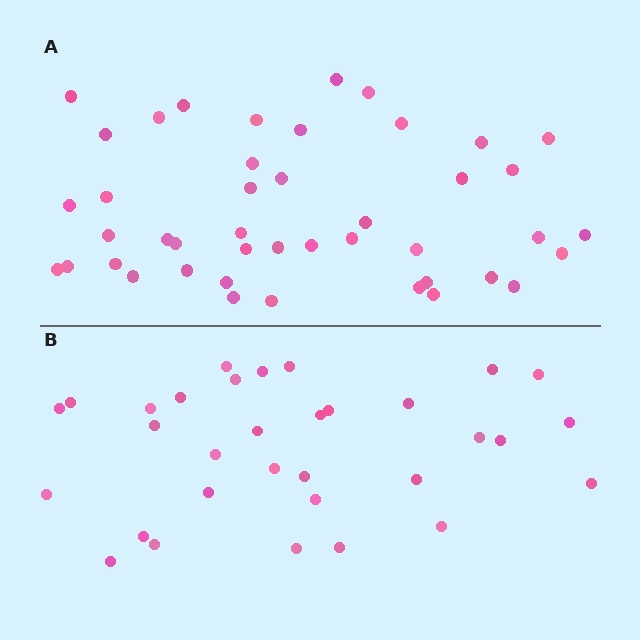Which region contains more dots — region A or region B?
Region A (the top region) has more dots.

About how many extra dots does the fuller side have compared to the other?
Region A has roughly 12 or so more dots than region B.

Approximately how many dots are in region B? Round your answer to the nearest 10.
About 30 dots. (The exact count is 32, which rounds to 30.)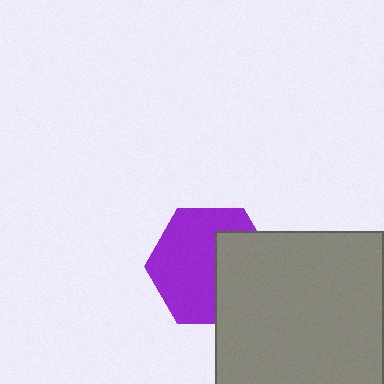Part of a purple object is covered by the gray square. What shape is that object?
It is a hexagon.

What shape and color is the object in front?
The object in front is a gray square.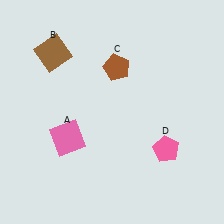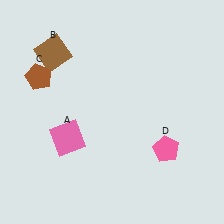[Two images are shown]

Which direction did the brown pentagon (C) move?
The brown pentagon (C) moved left.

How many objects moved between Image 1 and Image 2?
1 object moved between the two images.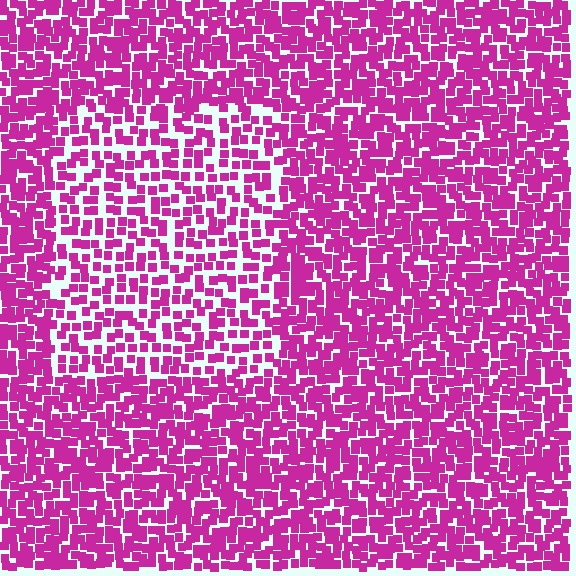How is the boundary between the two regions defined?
The boundary is defined by a change in element density (approximately 1.7x ratio). All elements are the same color, size, and shape.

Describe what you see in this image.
The image contains small magenta elements arranged at two different densities. A rectangle-shaped region is visible where the elements are less densely packed than the surrounding area.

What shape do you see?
I see a rectangle.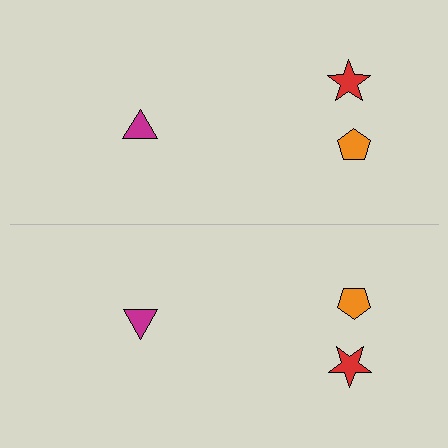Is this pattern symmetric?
Yes, this pattern has bilateral (reflection) symmetry.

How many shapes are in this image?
There are 6 shapes in this image.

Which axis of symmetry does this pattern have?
The pattern has a horizontal axis of symmetry running through the center of the image.